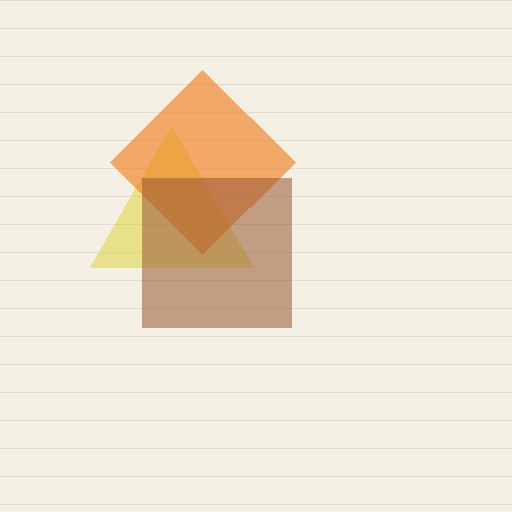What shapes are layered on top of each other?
The layered shapes are: a yellow triangle, an orange diamond, a brown square.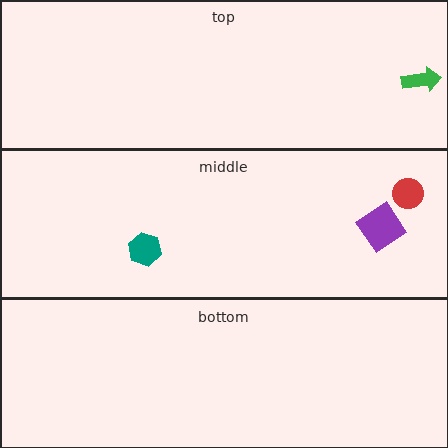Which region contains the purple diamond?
The middle region.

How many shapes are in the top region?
1.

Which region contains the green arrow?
The top region.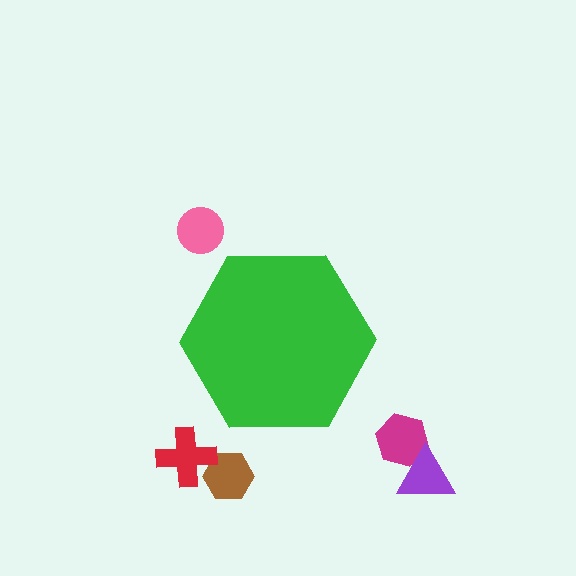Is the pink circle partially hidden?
No, the pink circle is fully visible.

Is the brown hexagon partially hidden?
No, the brown hexagon is fully visible.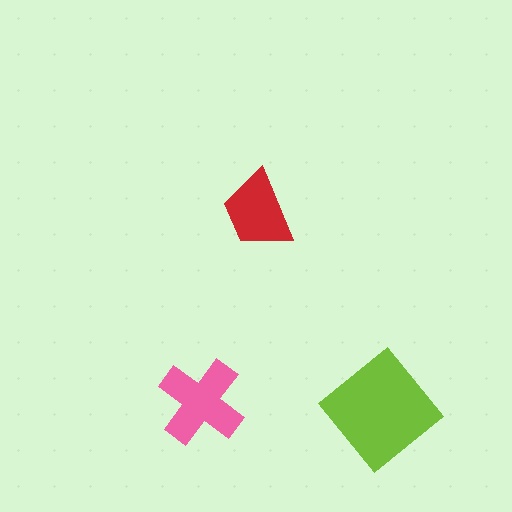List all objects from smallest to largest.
The red trapezoid, the pink cross, the lime diamond.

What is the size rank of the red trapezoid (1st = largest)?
3rd.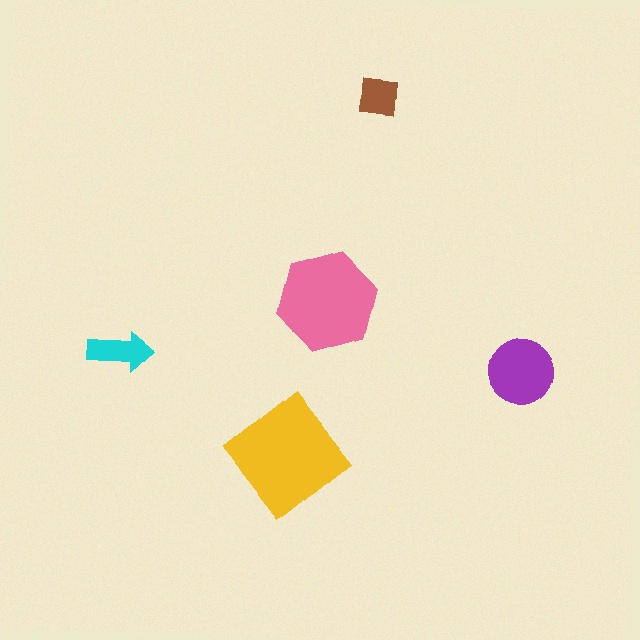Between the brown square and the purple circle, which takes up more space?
The purple circle.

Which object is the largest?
The yellow diamond.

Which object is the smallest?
The brown square.